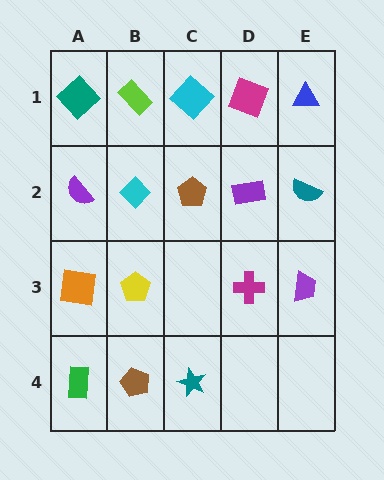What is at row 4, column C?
A teal star.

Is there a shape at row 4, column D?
No, that cell is empty.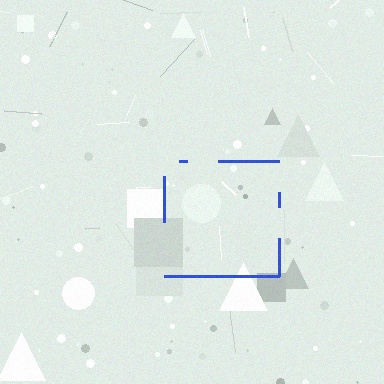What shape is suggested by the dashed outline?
The dashed outline suggests a square.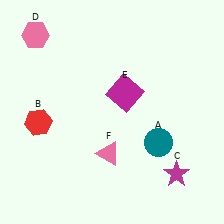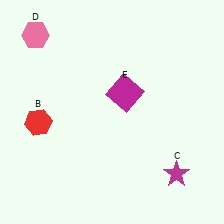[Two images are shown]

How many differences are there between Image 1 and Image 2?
There are 2 differences between the two images.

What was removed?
The teal circle (A), the pink triangle (F) were removed in Image 2.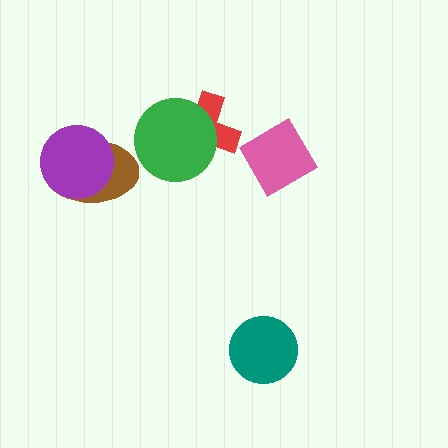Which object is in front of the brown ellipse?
The purple circle is in front of the brown ellipse.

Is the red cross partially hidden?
Yes, it is partially covered by another shape.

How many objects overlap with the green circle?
1 object overlaps with the green circle.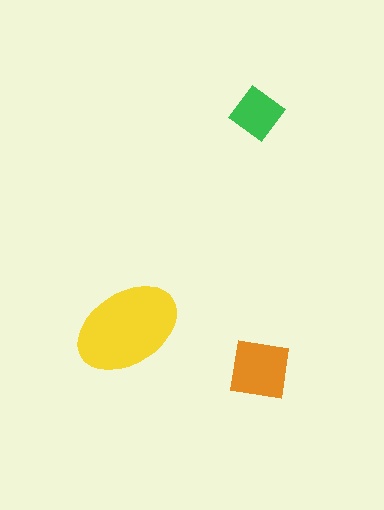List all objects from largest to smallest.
The yellow ellipse, the orange square, the green diamond.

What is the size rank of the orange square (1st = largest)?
2nd.